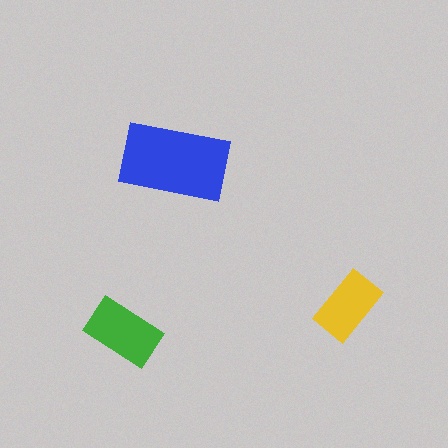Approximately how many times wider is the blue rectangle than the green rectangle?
About 1.5 times wider.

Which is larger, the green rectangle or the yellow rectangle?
The green one.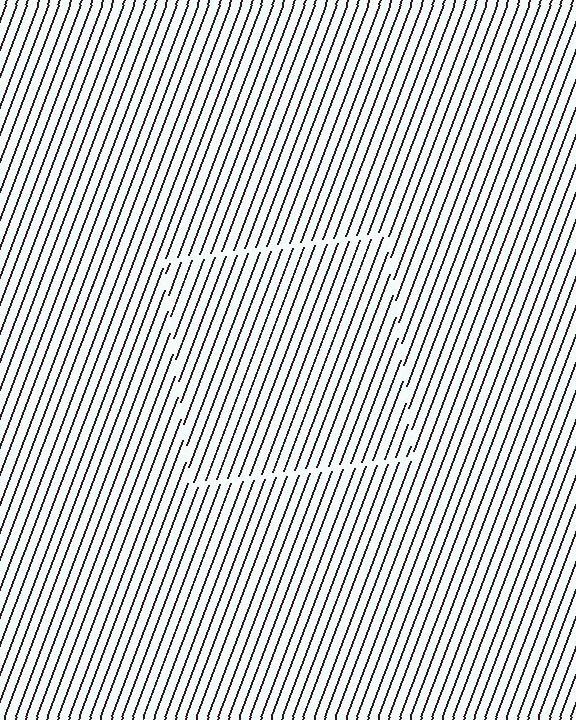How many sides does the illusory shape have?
4 sides — the line-ends trace a square.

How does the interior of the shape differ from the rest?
The interior of the shape contains the same grating, shifted by half a period — the contour is defined by the phase discontinuity where line-ends from the inner and outer gratings abut.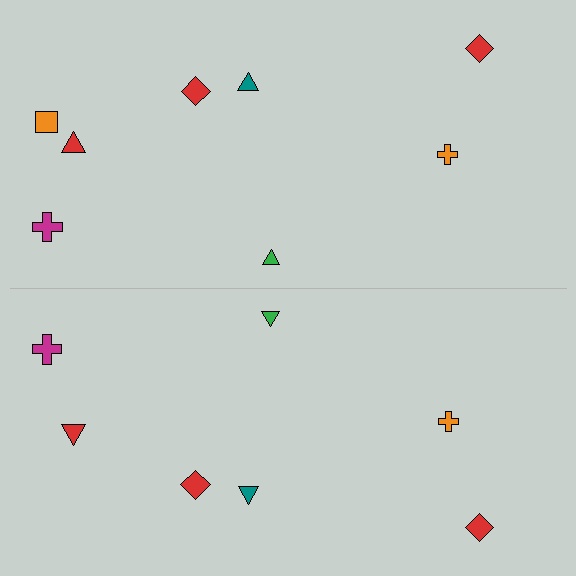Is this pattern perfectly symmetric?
No, the pattern is not perfectly symmetric. A orange square is missing from the bottom side.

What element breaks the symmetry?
A orange square is missing from the bottom side.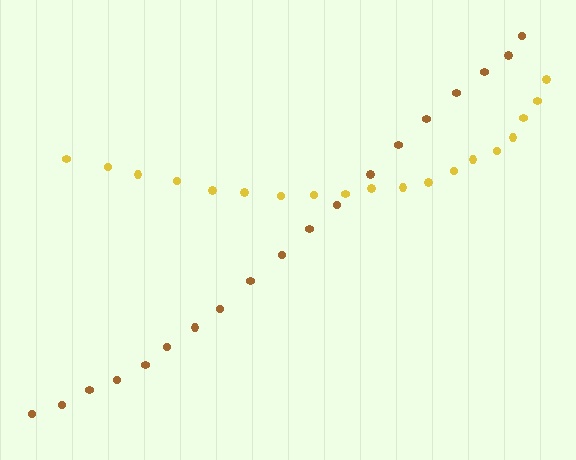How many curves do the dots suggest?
There are 2 distinct paths.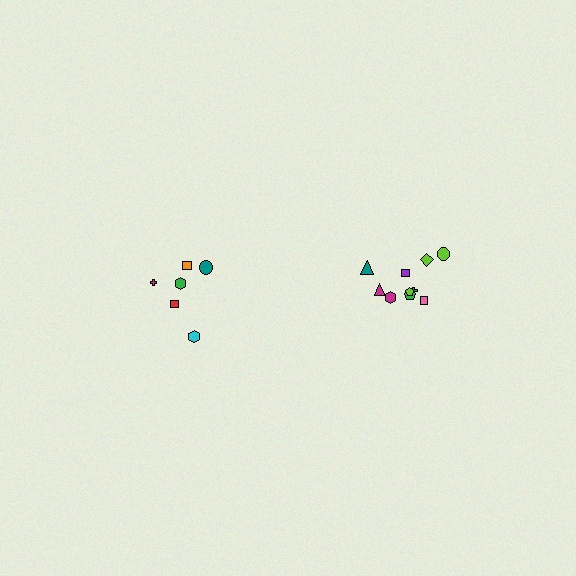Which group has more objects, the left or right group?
The right group.